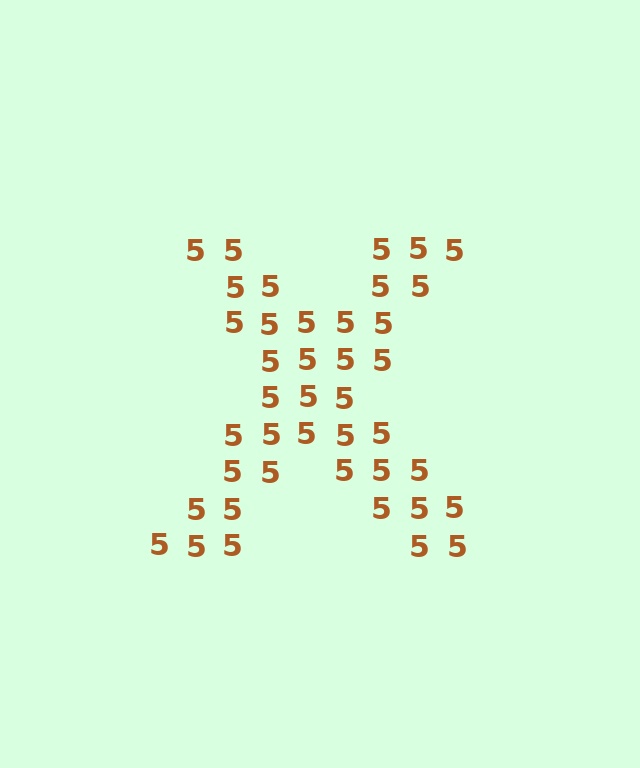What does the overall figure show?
The overall figure shows the letter X.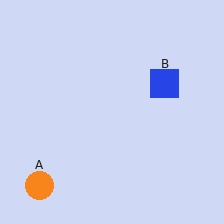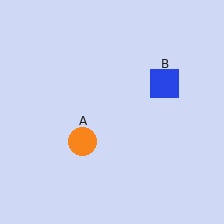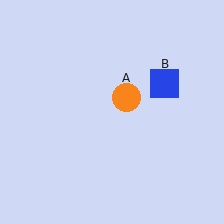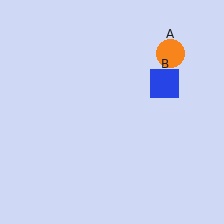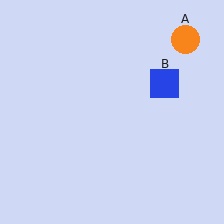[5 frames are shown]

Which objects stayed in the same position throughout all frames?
Blue square (object B) remained stationary.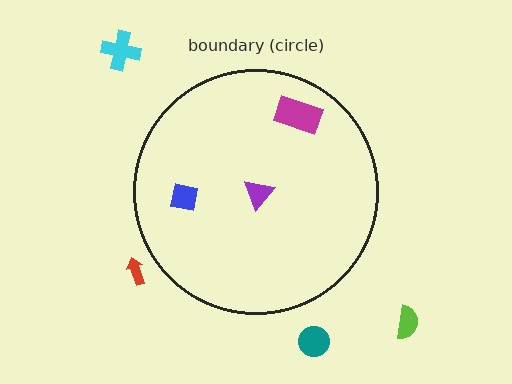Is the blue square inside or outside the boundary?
Inside.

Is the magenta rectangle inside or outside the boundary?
Inside.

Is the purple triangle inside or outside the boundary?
Inside.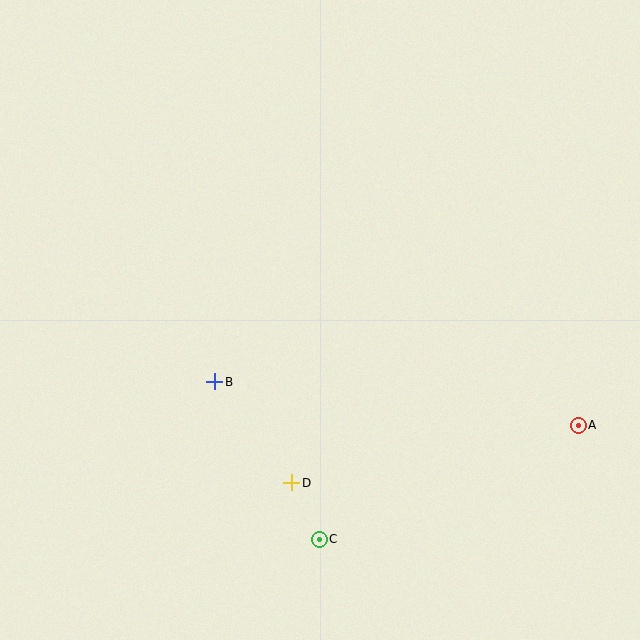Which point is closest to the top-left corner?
Point B is closest to the top-left corner.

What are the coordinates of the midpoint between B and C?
The midpoint between B and C is at (267, 460).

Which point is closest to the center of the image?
Point B at (215, 382) is closest to the center.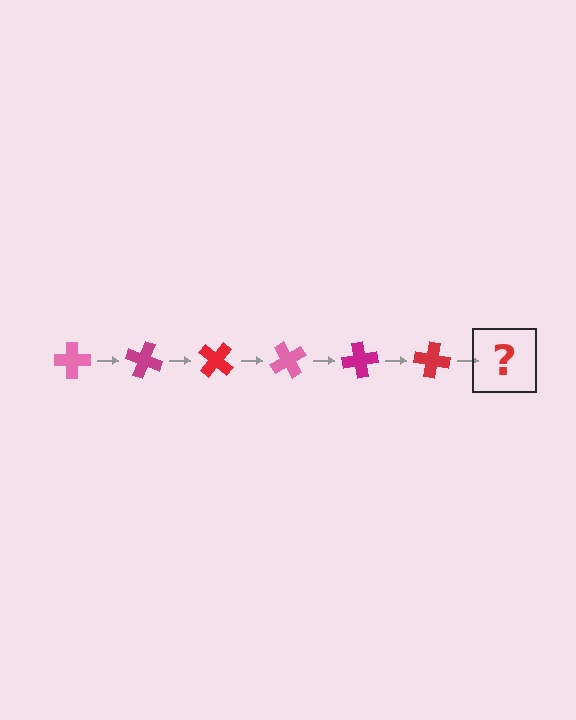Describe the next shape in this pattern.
It should be a pink cross, rotated 120 degrees from the start.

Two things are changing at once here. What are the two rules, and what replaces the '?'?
The two rules are that it rotates 20 degrees each step and the color cycles through pink, magenta, and red. The '?' should be a pink cross, rotated 120 degrees from the start.